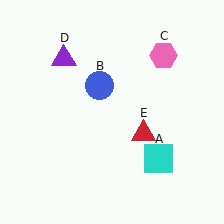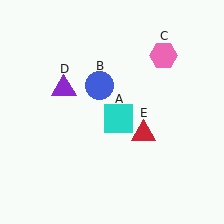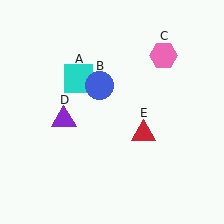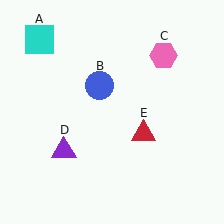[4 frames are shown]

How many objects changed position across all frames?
2 objects changed position: cyan square (object A), purple triangle (object D).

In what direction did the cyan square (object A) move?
The cyan square (object A) moved up and to the left.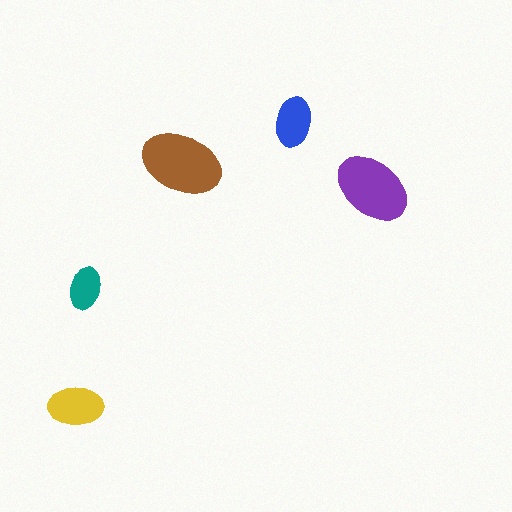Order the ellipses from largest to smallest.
the brown one, the purple one, the yellow one, the blue one, the teal one.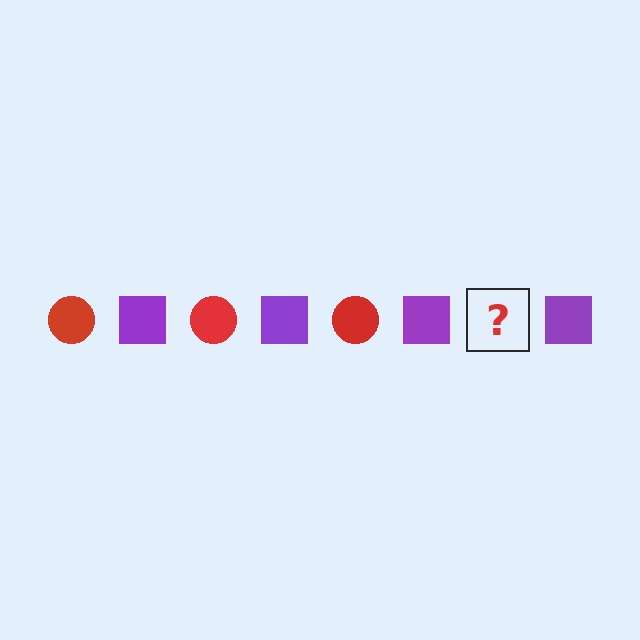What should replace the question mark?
The question mark should be replaced with a red circle.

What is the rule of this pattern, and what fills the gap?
The rule is that the pattern alternates between red circle and purple square. The gap should be filled with a red circle.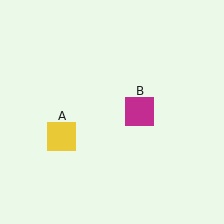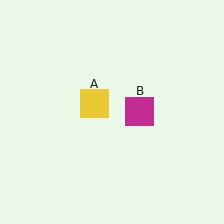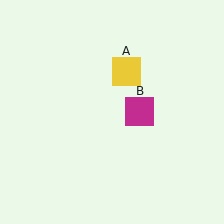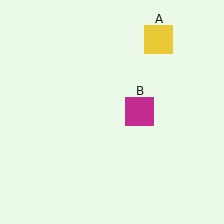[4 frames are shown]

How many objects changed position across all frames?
1 object changed position: yellow square (object A).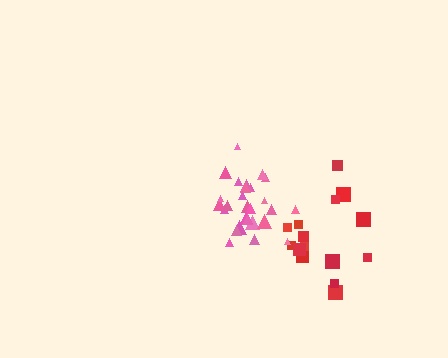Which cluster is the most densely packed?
Pink.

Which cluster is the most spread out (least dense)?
Red.